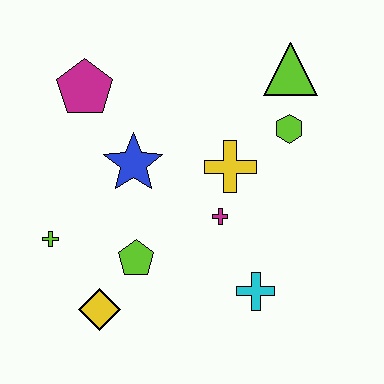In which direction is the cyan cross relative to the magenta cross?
The cyan cross is below the magenta cross.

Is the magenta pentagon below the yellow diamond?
No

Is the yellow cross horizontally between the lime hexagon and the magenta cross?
Yes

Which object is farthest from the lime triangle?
The yellow diamond is farthest from the lime triangle.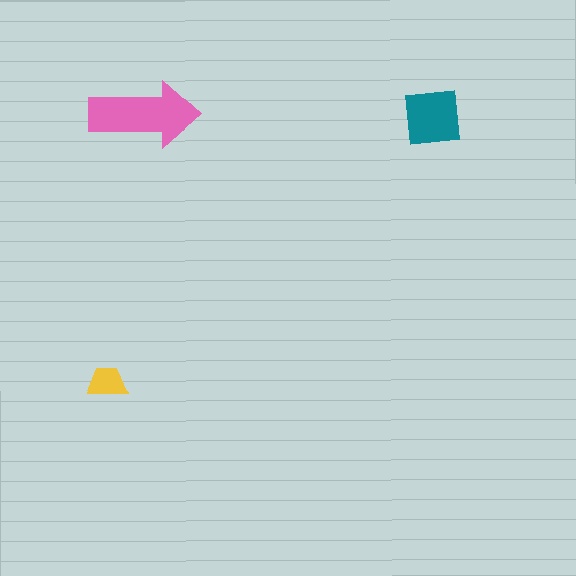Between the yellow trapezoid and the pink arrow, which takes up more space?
The pink arrow.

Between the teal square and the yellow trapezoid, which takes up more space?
The teal square.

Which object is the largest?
The pink arrow.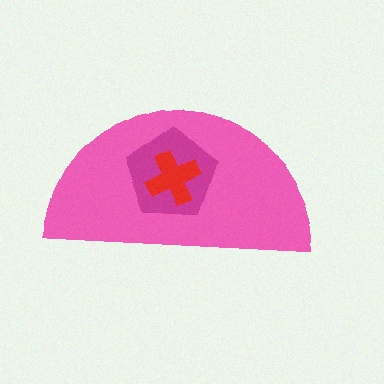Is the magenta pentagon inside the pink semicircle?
Yes.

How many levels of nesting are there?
3.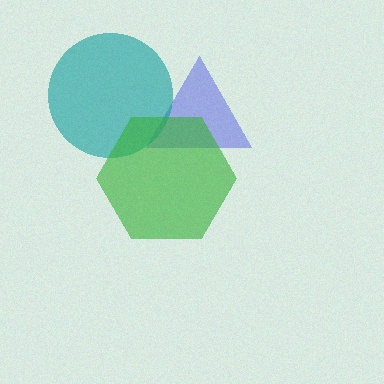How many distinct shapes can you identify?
There are 3 distinct shapes: a blue triangle, a teal circle, a green hexagon.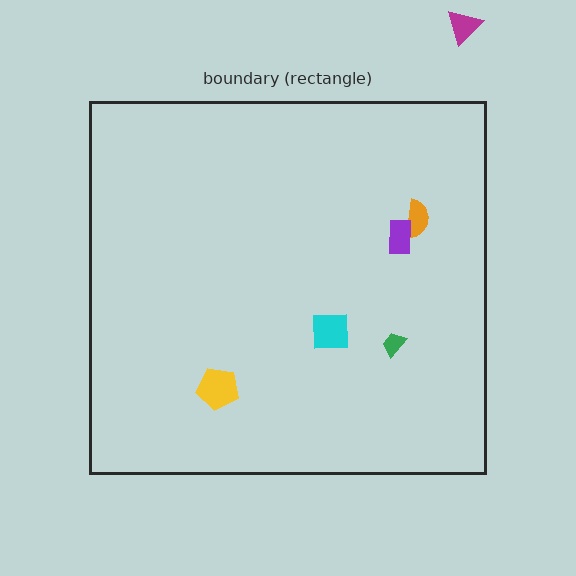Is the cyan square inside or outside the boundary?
Inside.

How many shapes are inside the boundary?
5 inside, 1 outside.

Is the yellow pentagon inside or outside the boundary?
Inside.